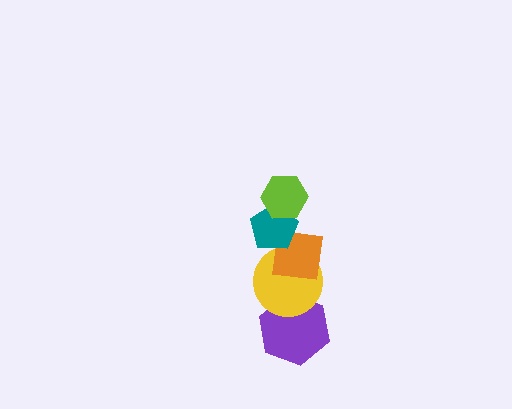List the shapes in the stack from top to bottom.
From top to bottom: the lime hexagon, the teal pentagon, the orange square, the yellow circle, the purple hexagon.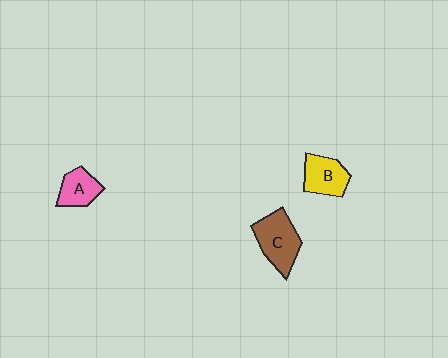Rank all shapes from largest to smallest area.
From largest to smallest: C (brown), B (yellow), A (pink).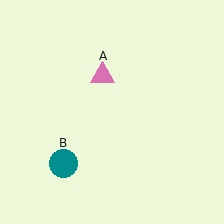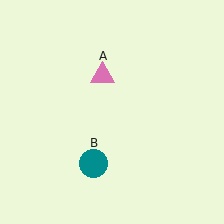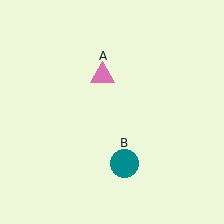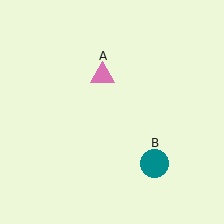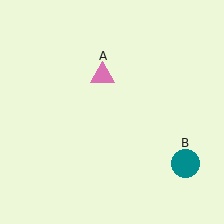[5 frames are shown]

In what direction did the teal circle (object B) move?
The teal circle (object B) moved right.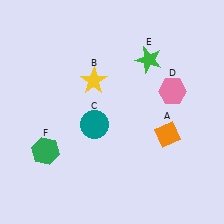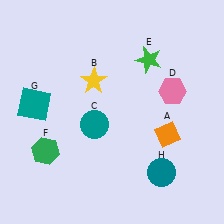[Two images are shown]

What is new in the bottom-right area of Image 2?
A teal circle (H) was added in the bottom-right area of Image 2.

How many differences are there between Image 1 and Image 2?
There are 2 differences between the two images.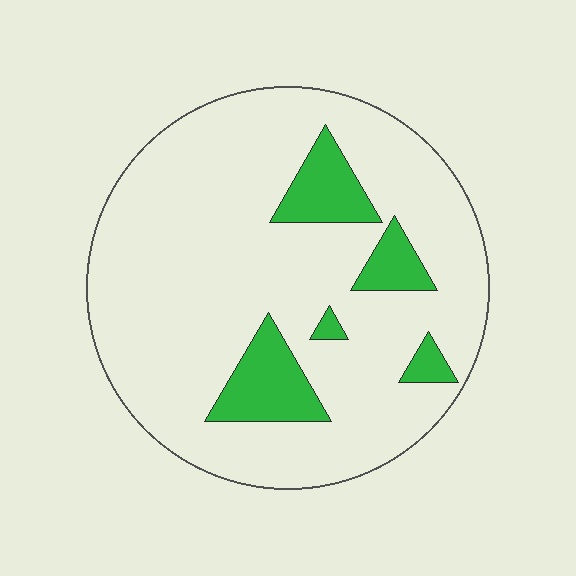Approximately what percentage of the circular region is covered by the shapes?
Approximately 15%.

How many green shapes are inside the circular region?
5.